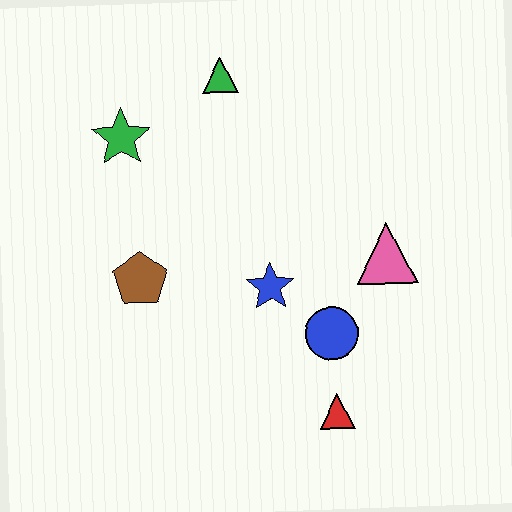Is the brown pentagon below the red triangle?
No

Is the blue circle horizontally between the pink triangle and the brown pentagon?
Yes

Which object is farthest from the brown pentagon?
The pink triangle is farthest from the brown pentagon.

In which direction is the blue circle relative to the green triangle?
The blue circle is below the green triangle.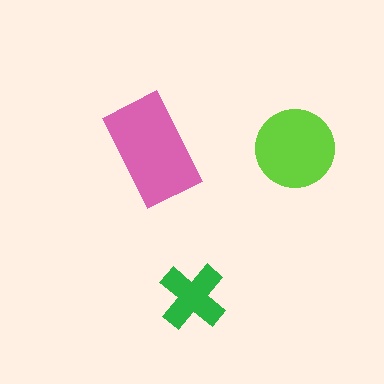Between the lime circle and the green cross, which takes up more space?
The lime circle.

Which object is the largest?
The pink rectangle.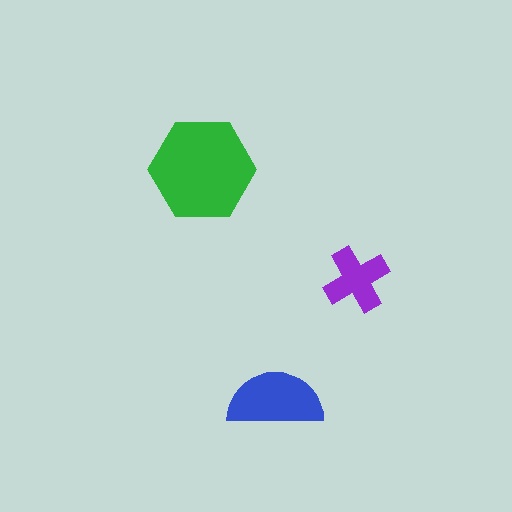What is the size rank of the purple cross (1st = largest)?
3rd.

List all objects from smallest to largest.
The purple cross, the blue semicircle, the green hexagon.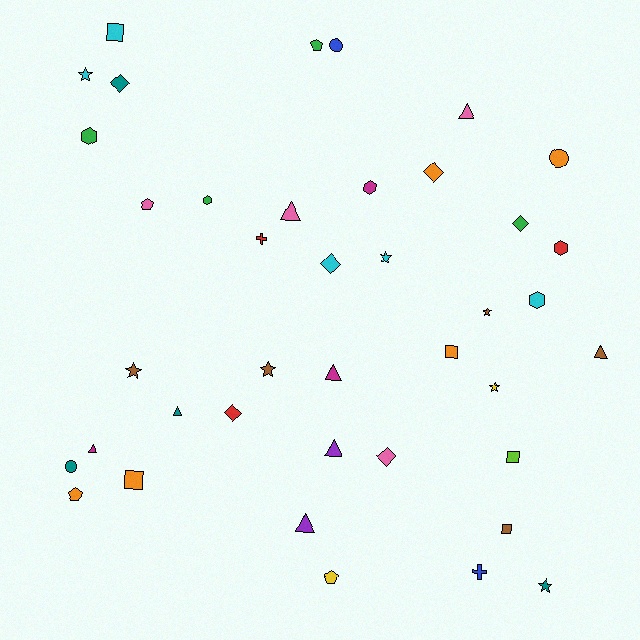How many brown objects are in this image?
There are 5 brown objects.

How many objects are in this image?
There are 40 objects.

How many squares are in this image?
There are 5 squares.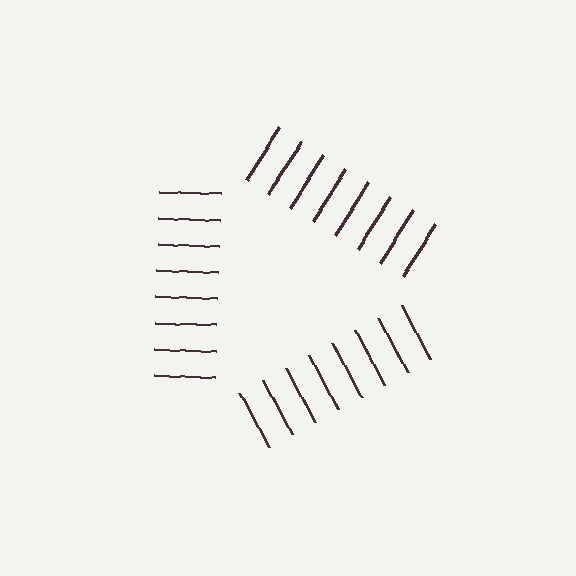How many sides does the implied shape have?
3 sides — the line-ends trace a triangle.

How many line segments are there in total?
24 — 8 along each of the 3 edges.